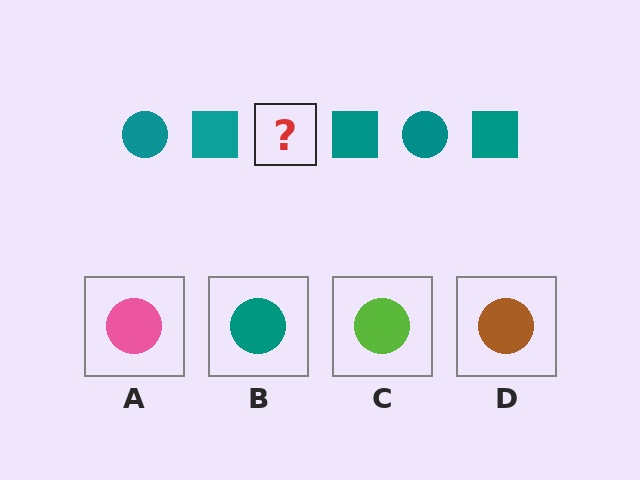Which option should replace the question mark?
Option B.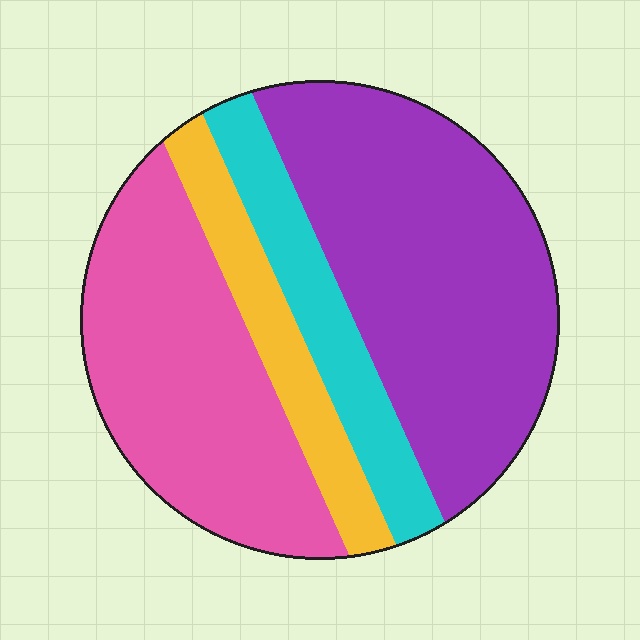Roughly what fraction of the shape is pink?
Pink covers about 30% of the shape.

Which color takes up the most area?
Purple, at roughly 40%.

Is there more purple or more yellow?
Purple.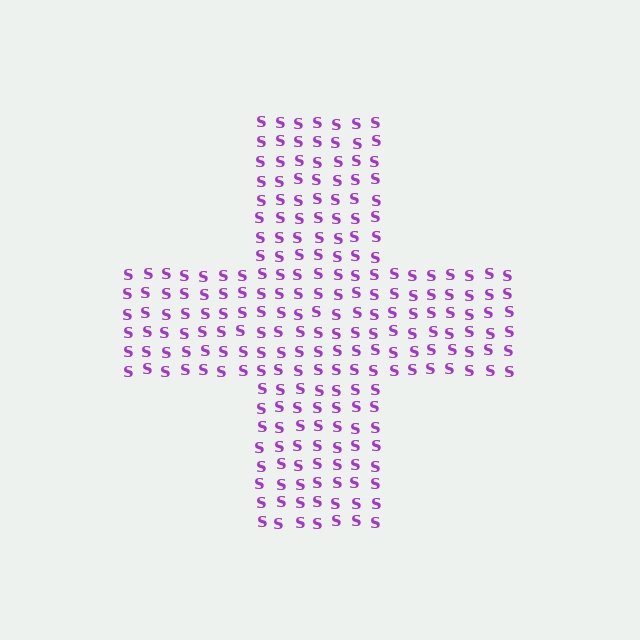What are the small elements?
The small elements are letter S's.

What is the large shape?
The large shape is a cross.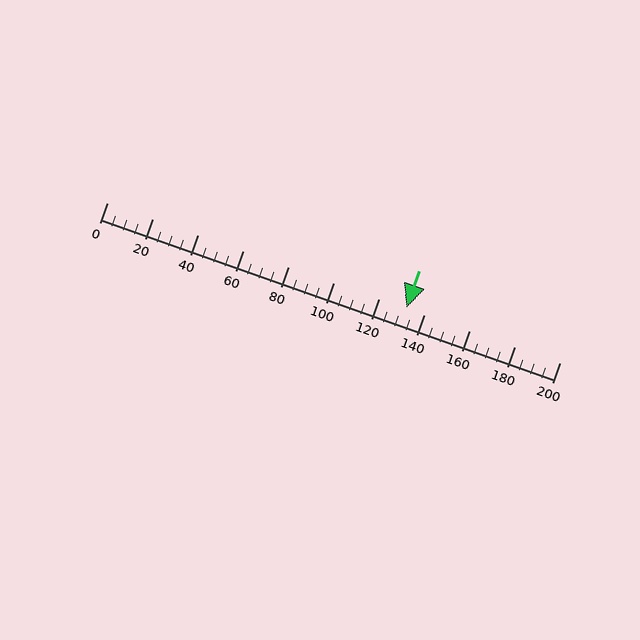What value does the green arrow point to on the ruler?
The green arrow points to approximately 132.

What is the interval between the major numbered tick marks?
The major tick marks are spaced 20 units apart.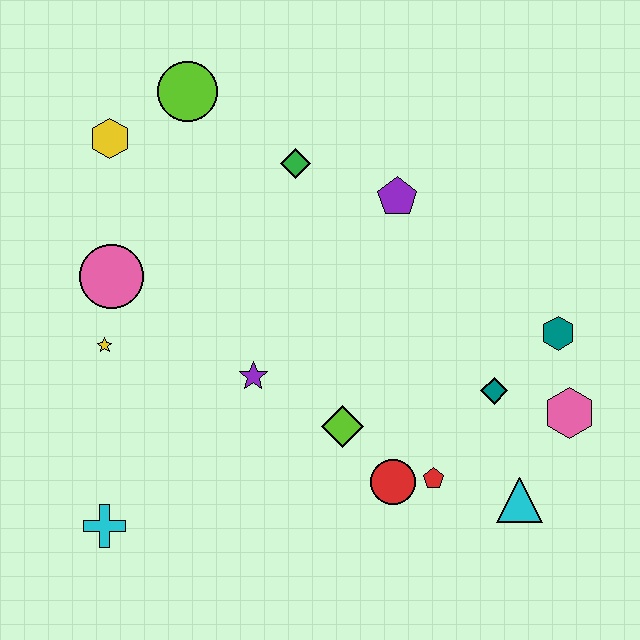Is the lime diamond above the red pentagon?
Yes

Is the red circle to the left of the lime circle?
No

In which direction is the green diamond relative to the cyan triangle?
The green diamond is above the cyan triangle.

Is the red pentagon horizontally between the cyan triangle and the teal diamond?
No